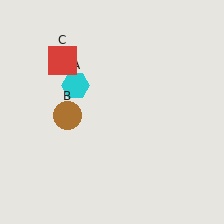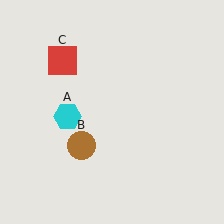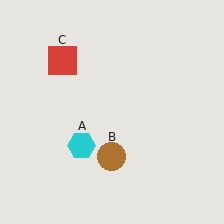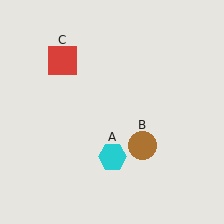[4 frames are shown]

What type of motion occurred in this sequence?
The cyan hexagon (object A), brown circle (object B) rotated counterclockwise around the center of the scene.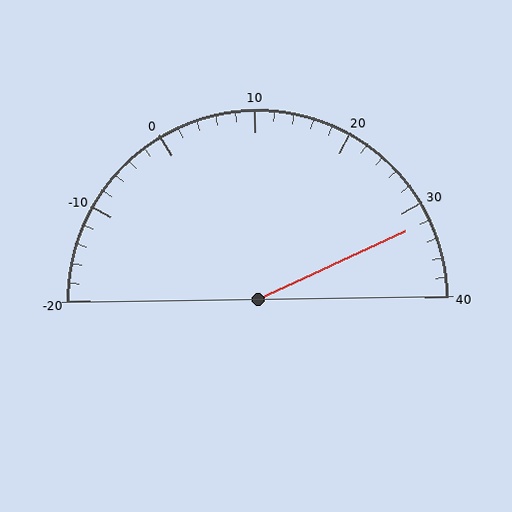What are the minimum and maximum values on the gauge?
The gauge ranges from -20 to 40.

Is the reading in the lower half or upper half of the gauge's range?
The reading is in the upper half of the range (-20 to 40).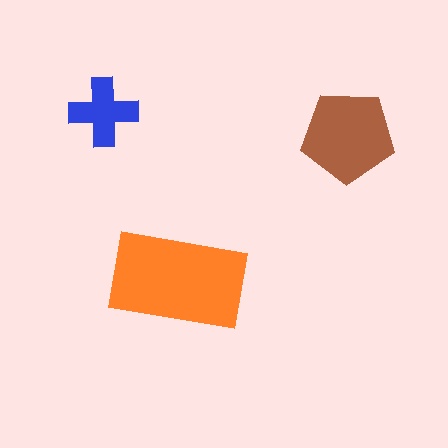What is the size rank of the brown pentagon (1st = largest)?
2nd.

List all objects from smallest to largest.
The blue cross, the brown pentagon, the orange rectangle.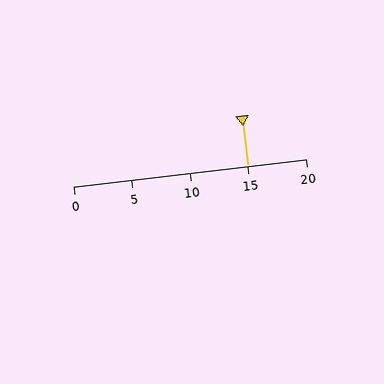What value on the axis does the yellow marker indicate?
The marker indicates approximately 15.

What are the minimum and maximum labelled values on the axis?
The axis runs from 0 to 20.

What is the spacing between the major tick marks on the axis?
The major ticks are spaced 5 apart.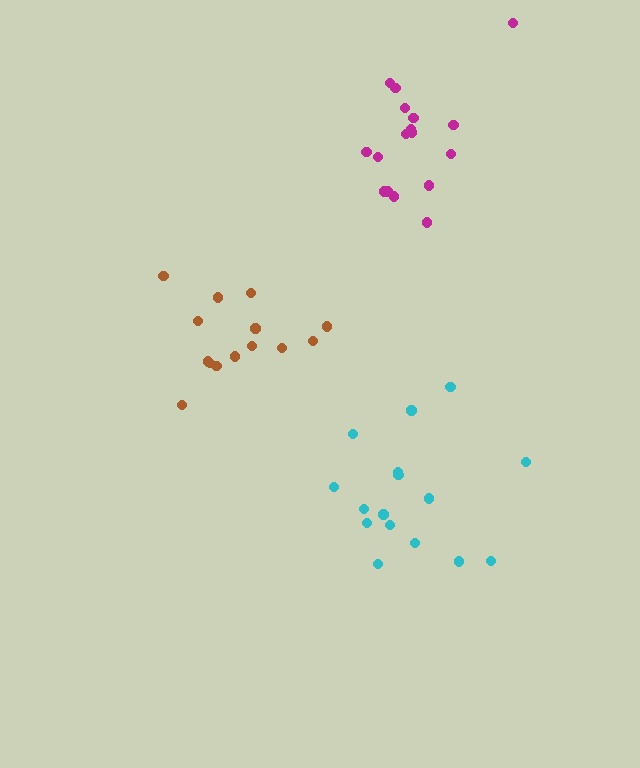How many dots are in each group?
Group 1: 14 dots, Group 2: 16 dots, Group 3: 17 dots (47 total).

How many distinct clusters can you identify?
There are 3 distinct clusters.